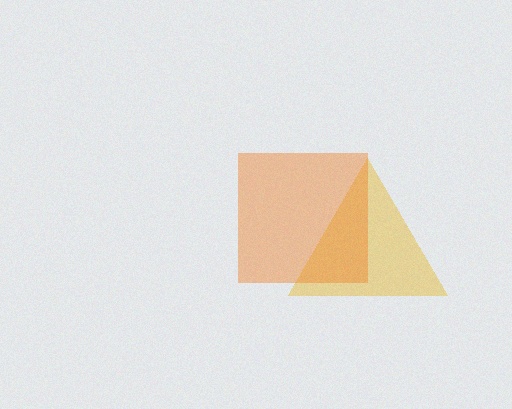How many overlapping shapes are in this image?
There are 2 overlapping shapes in the image.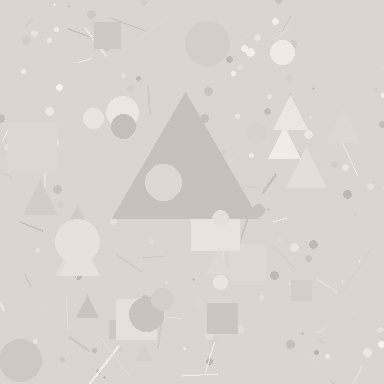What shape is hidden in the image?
A triangle is hidden in the image.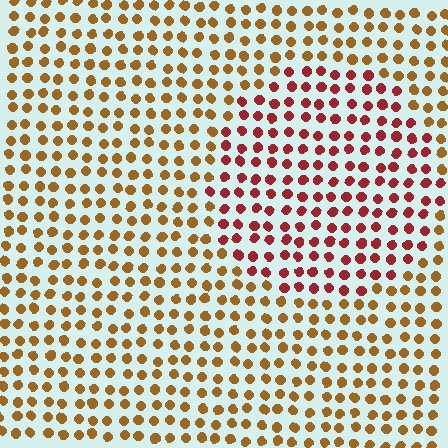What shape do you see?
I see a circle.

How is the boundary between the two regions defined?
The boundary is defined purely by a slight shift in hue (about 41 degrees). Spacing, size, and orientation are identical on both sides.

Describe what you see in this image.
The image is filled with small brown elements in a uniform arrangement. A circle-shaped region is visible where the elements are tinted to a slightly different hue, forming a subtle color boundary.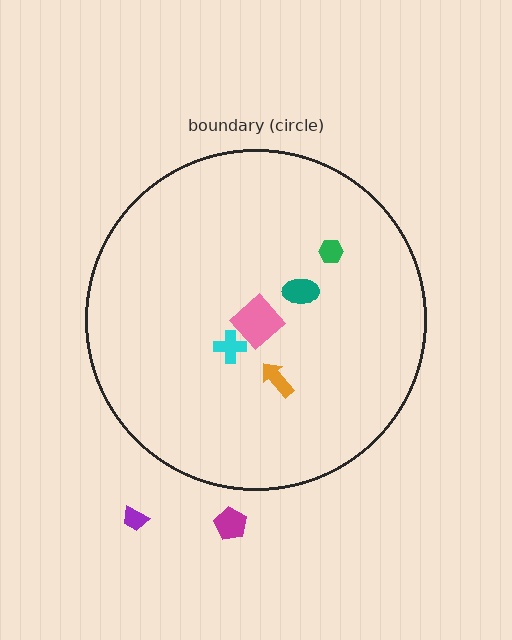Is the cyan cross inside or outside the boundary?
Inside.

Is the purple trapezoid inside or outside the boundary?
Outside.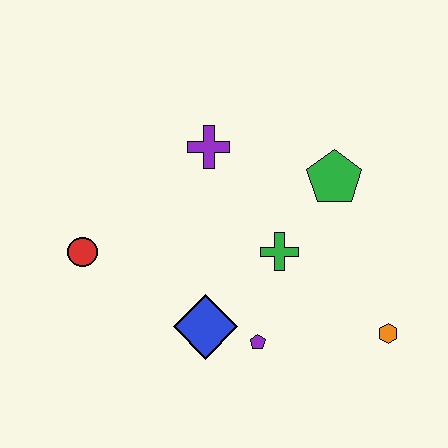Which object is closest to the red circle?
The blue diamond is closest to the red circle.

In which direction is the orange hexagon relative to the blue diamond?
The orange hexagon is to the right of the blue diamond.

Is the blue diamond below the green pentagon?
Yes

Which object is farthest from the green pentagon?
The red circle is farthest from the green pentagon.